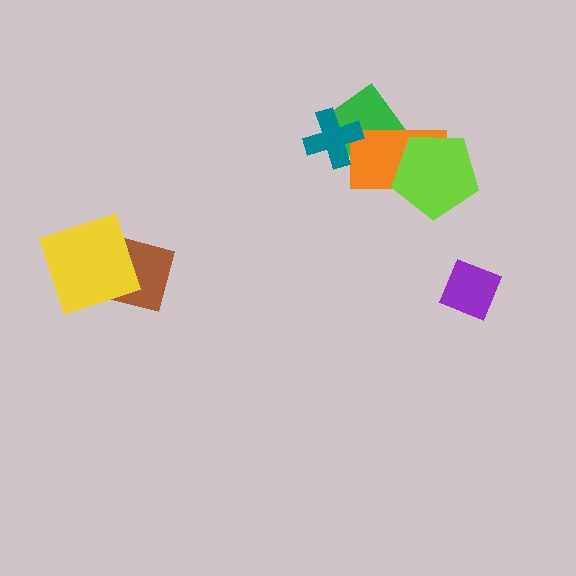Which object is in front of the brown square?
The yellow square is in front of the brown square.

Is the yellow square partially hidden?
No, no other shape covers it.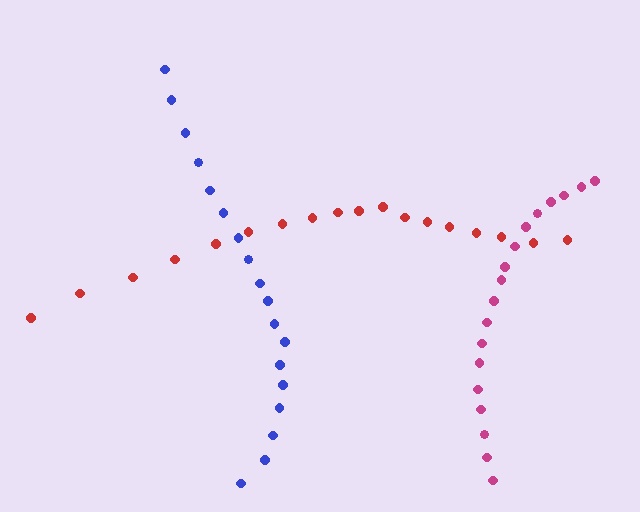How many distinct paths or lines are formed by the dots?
There are 3 distinct paths.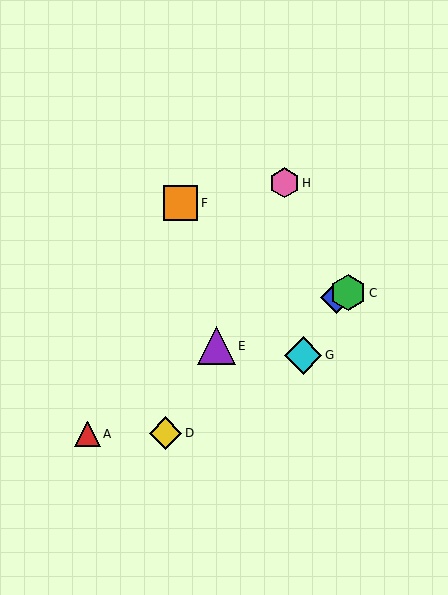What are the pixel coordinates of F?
Object F is at (180, 203).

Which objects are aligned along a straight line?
Objects B, C, E are aligned along a straight line.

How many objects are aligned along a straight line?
3 objects (B, C, E) are aligned along a straight line.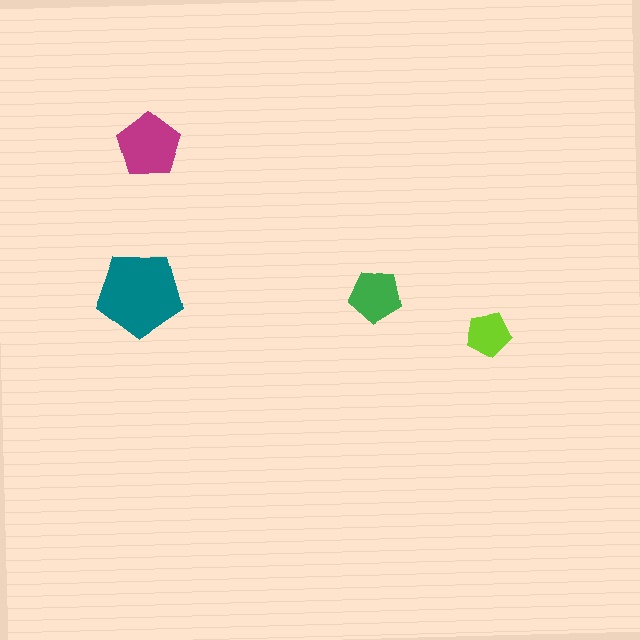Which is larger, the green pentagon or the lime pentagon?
The green one.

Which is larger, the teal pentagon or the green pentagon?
The teal one.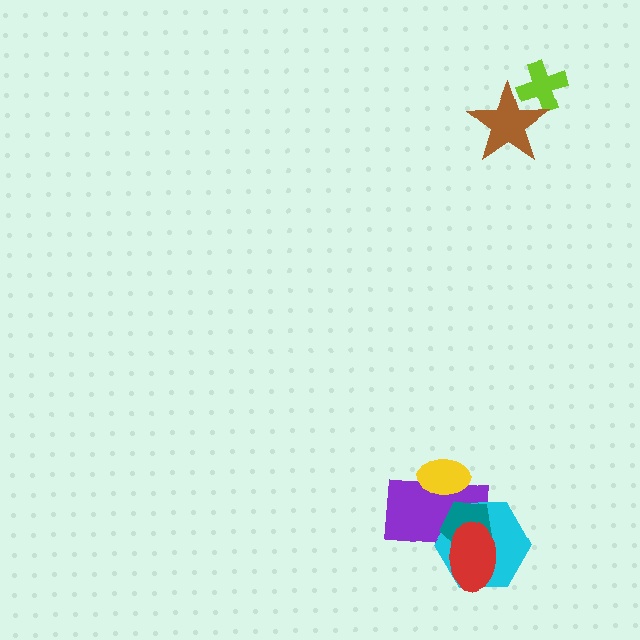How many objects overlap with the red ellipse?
3 objects overlap with the red ellipse.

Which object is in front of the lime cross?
The brown star is in front of the lime cross.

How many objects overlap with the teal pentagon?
3 objects overlap with the teal pentagon.